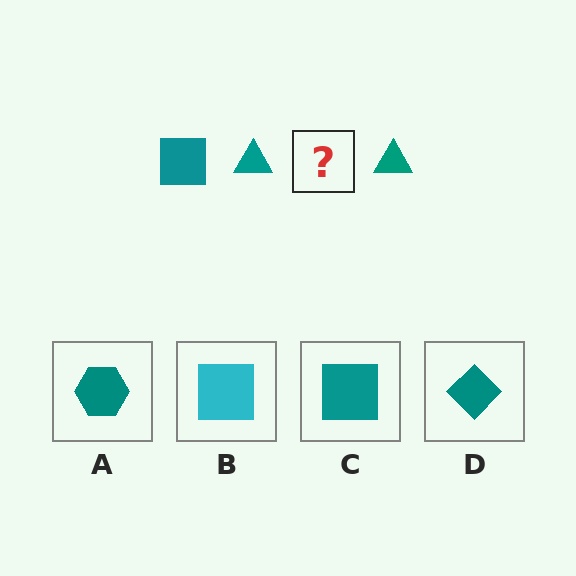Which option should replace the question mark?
Option C.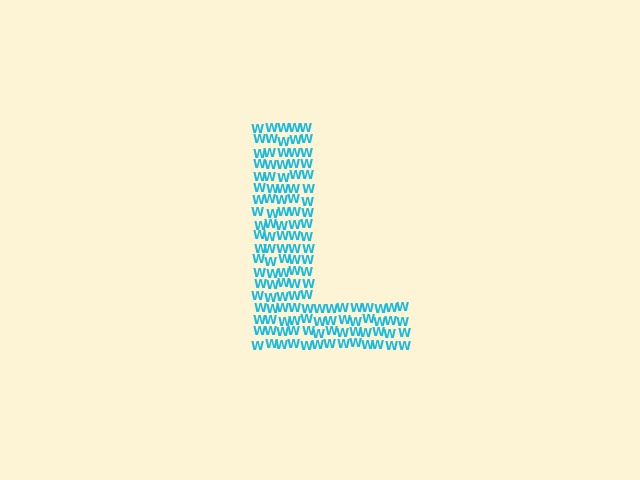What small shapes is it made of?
It is made of small letter W's.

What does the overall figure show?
The overall figure shows the letter L.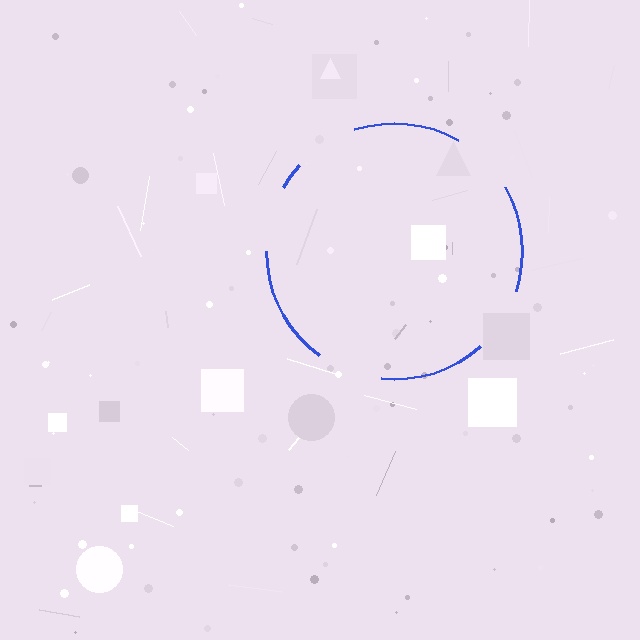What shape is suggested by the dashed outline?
The dashed outline suggests a circle.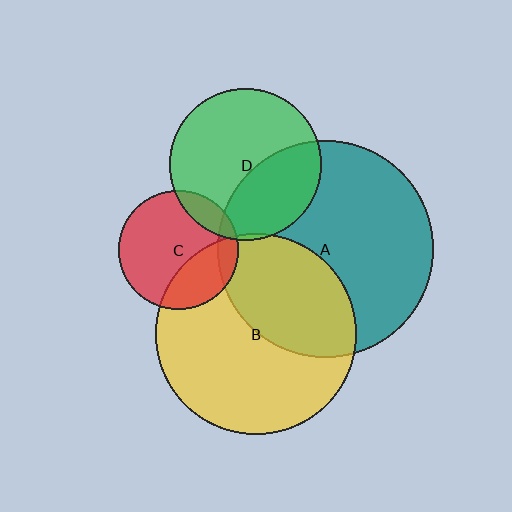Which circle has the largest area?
Circle A (teal).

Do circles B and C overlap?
Yes.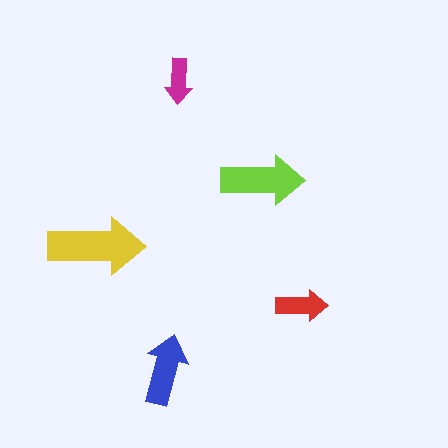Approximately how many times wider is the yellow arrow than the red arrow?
About 2 times wider.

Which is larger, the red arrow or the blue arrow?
The blue one.